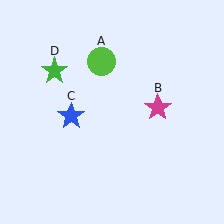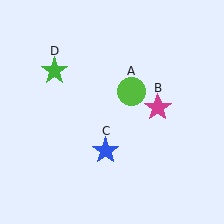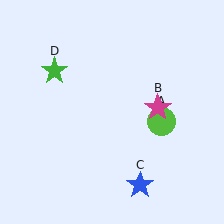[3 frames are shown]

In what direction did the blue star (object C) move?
The blue star (object C) moved down and to the right.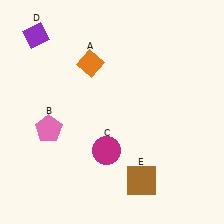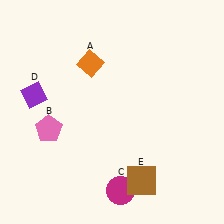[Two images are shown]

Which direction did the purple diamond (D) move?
The purple diamond (D) moved down.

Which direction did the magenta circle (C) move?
The magenta circle (C) moved down.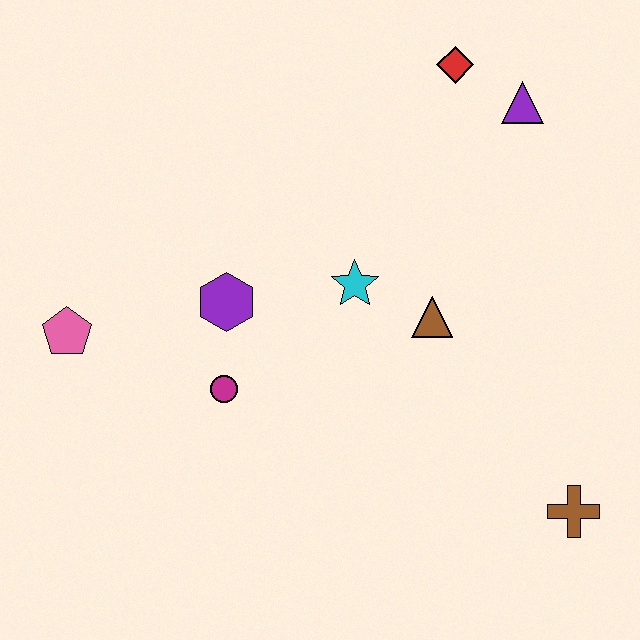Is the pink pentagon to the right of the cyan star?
No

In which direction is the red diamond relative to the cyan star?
The red diamond is above the cyan star.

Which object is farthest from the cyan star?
The brown cross is farthest from the cyan star.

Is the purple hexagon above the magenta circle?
Yes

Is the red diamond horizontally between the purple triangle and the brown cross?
No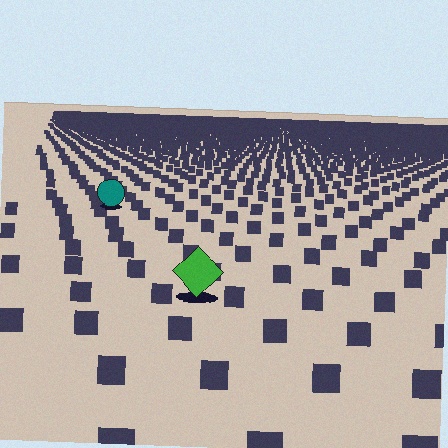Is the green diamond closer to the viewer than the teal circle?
Yes. The green diamond is closer — you can tell from the texture gradient: the ground texture is coarser near it.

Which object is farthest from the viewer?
The teal circle is farthest from the viewer. It appears smaller and the ground texture around it is denser.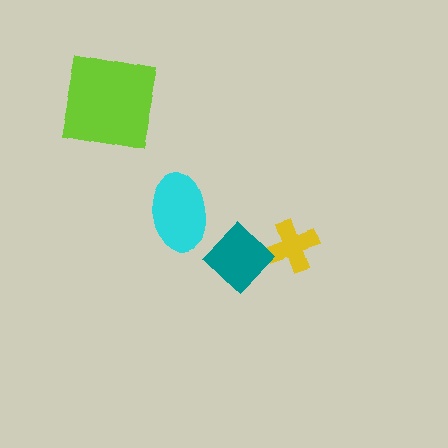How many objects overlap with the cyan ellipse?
0 objects overlap with the cyan ellipse.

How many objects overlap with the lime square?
0 objects overlap with the lime square.